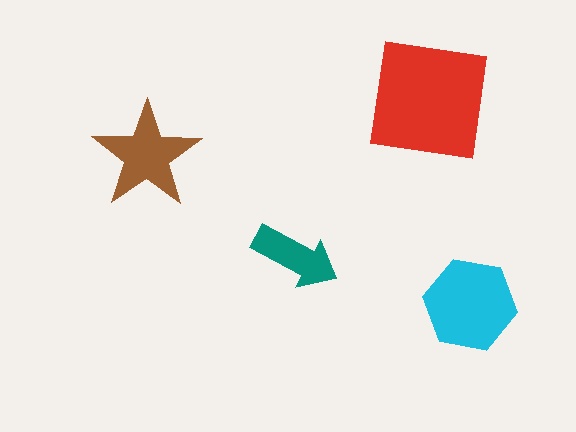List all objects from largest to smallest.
The red square, the cyan hexagon, the brown star, the teal arrow.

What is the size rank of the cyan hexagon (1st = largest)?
2nd.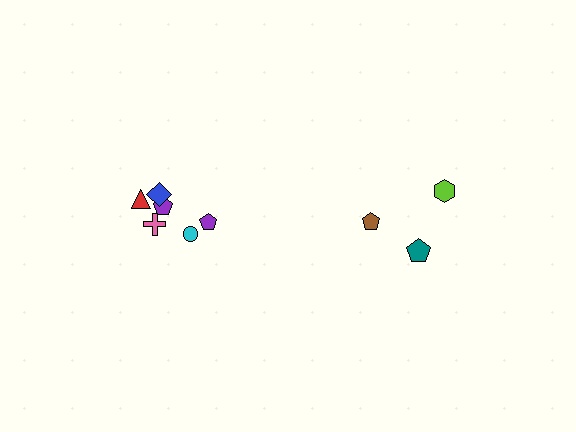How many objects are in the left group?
There are 6 objects.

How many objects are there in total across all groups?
There are 9 objects.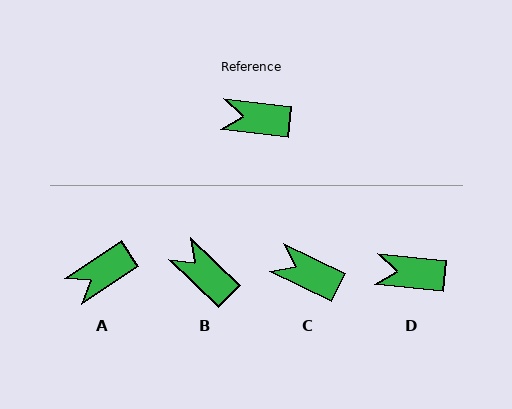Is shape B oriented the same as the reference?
No, it is off by about 38 degrees.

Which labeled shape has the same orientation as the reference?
D.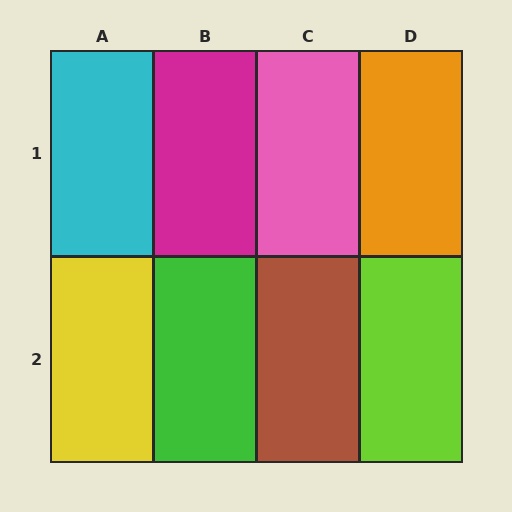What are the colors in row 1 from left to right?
Cyan, magenta, pink, orange.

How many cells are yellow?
1 cell is yellow.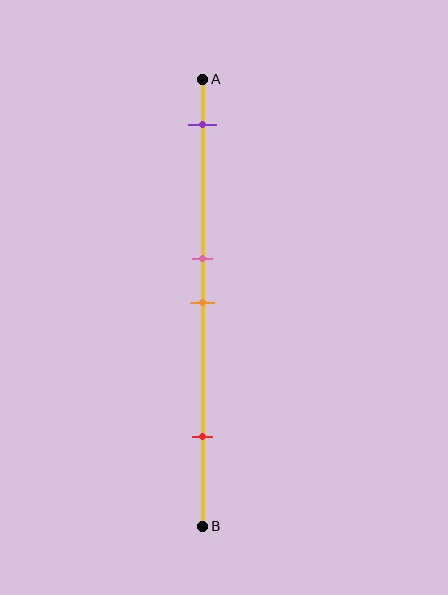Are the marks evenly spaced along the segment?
No, the marks are not evenly spaced.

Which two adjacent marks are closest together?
The pink and orange marks are the closest adjacent pair.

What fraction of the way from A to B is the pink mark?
The pink mark is approximately 40% (0.4) of the way from A to B.